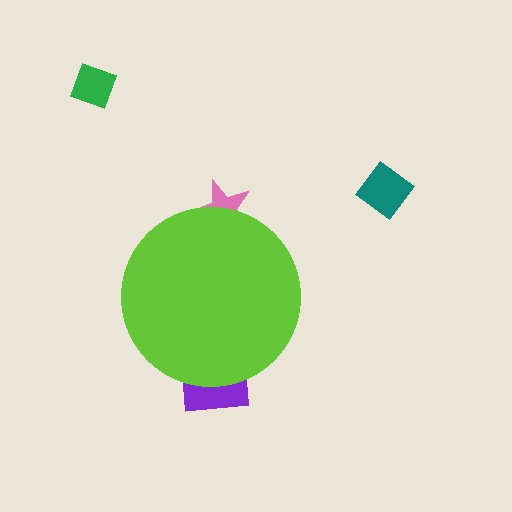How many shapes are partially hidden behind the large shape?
2 shapes are partially hidden.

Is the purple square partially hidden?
Yes, the purple square is partially hidden behind the lime circle.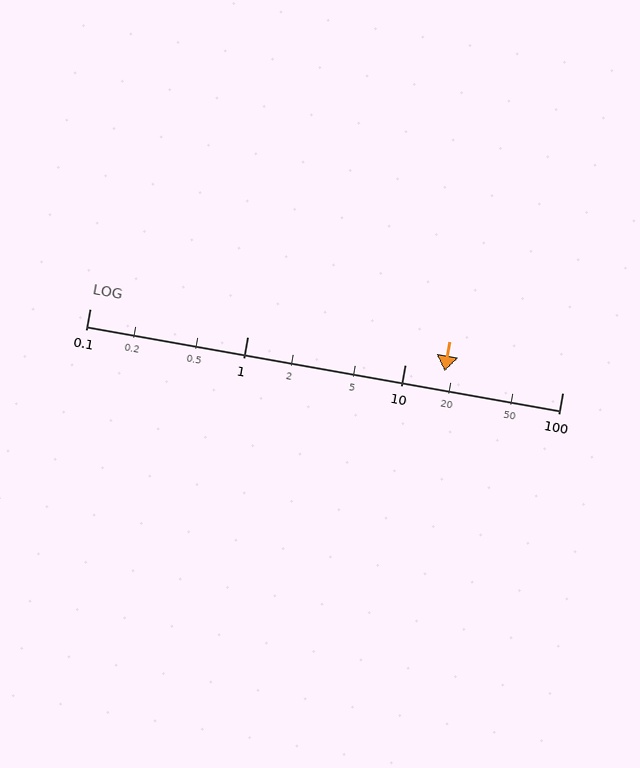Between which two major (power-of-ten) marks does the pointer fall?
The pointer is between 10 and 100.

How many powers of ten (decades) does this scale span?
The scale spans 3 decades, from 0.1 to 100.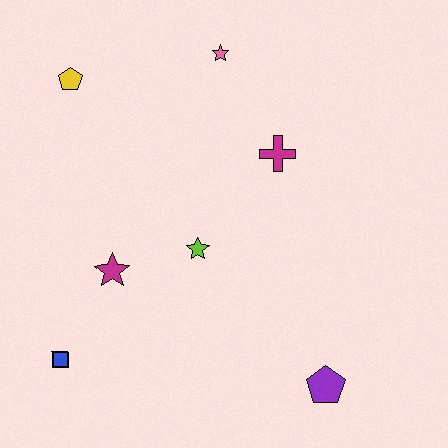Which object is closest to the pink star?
The magenta cross is closest to the pink star.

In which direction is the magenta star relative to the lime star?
The magenta star is to the left of the lime star.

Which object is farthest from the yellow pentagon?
The purple pentagon is farthest from the yellow pentagon.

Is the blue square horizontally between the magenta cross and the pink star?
No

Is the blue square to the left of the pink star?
Yes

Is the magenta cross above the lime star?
Yes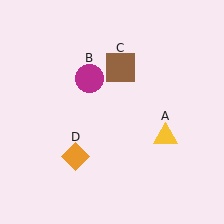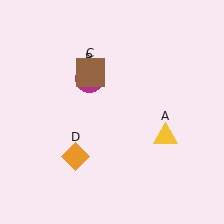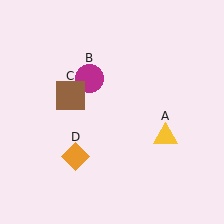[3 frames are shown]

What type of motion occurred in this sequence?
The brown square (object C) rotated counterclockwise around the center of the scene.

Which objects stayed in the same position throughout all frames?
Yellow triangle (object A) and magenta circle (object B) and orange diamond (object D) remained stationary.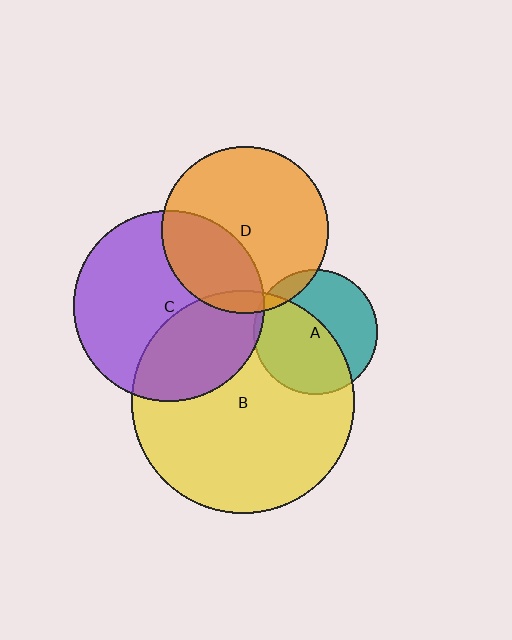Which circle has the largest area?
Circle B (yellow).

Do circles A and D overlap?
Yes.